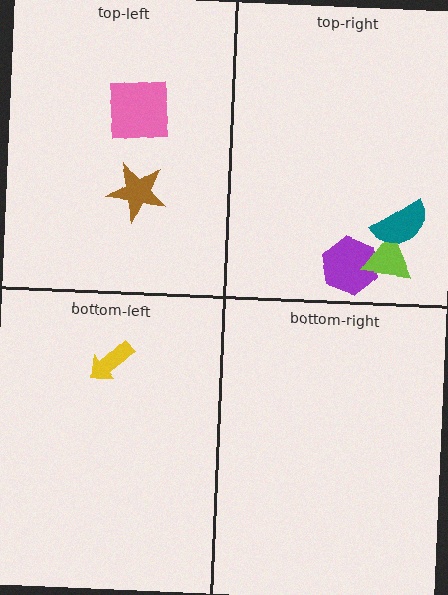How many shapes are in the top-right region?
3.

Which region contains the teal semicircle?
The top-right region.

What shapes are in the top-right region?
The purple hexagon, the lime triangle, the teal semicircle.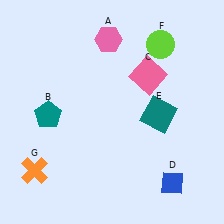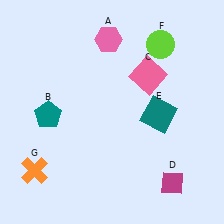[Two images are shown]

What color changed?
The diamond (D) changed from blue in Image 1 to magenta in Image 2.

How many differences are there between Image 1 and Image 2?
There is 1 difference between the two images.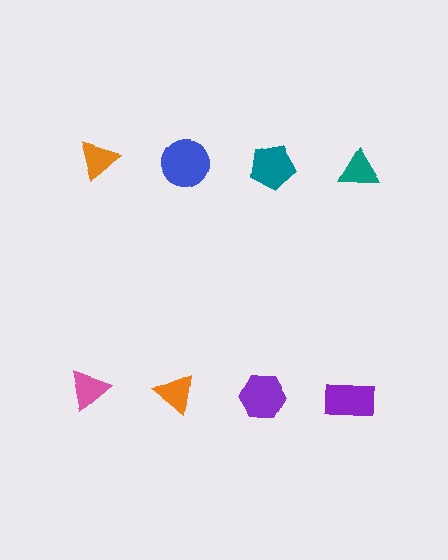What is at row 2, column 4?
A purple rectangle.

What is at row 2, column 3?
A purple hexagon.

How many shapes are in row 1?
4 shapes.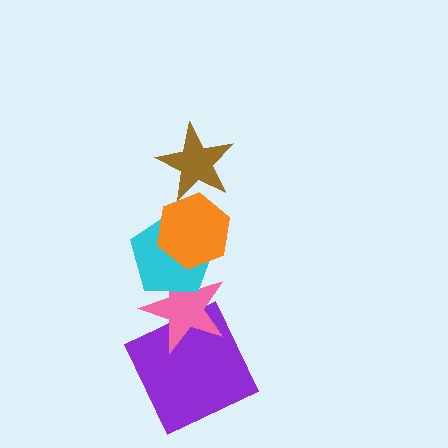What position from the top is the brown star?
The brown star is 1st from the top.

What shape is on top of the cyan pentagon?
The orange hexagon is on top of the cyan pentagon.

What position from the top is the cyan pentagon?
The cyan pentagon is 3rd from the top.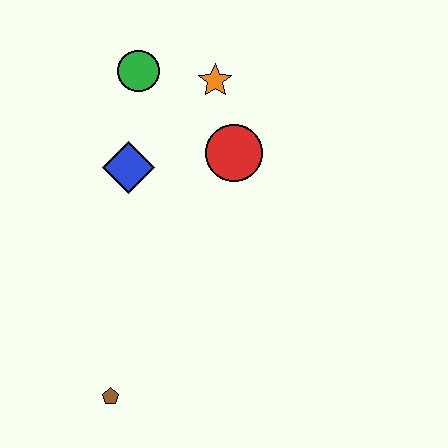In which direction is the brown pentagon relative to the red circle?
The brown pentagon is below the red circle.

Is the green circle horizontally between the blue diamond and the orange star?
Yes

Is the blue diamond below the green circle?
Yes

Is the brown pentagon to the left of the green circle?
Yes